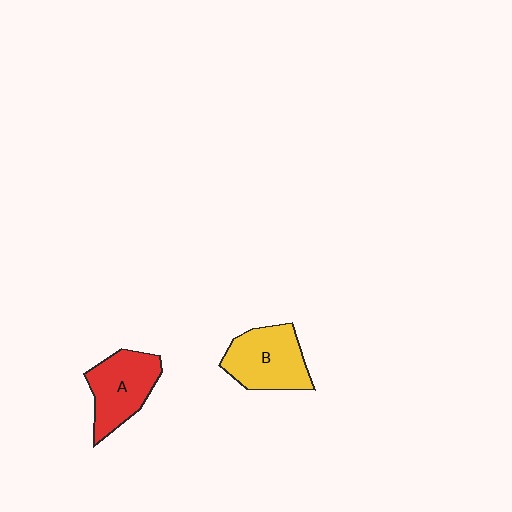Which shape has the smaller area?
Shape A (red).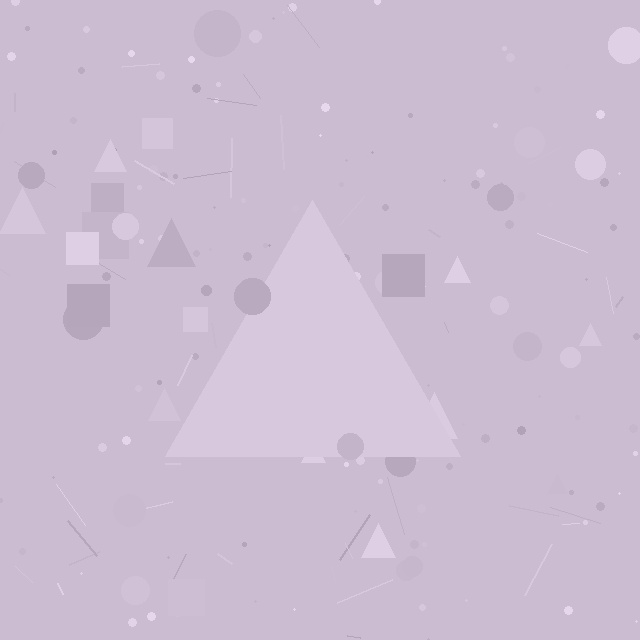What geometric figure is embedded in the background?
A triangle is embedded in the background.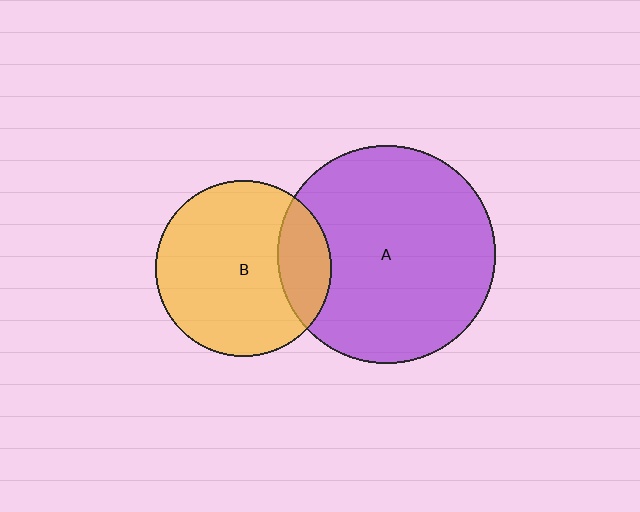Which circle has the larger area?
Circle A (purple).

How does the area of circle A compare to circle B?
Approximately 1.5 times.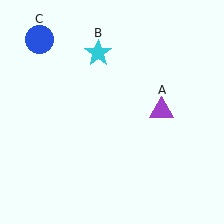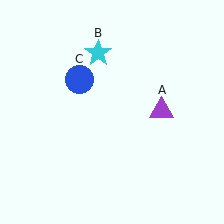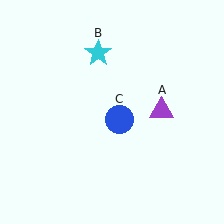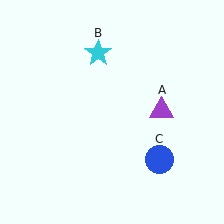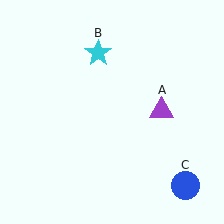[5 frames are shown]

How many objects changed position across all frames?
1 object changed position: blue circle (object C).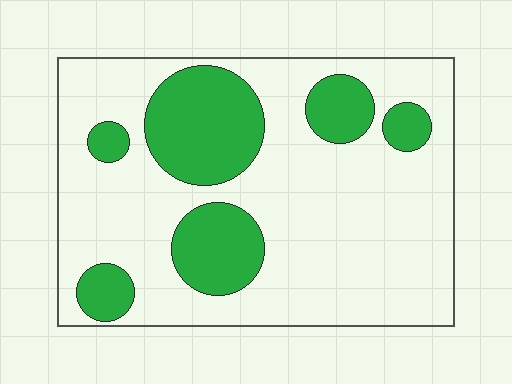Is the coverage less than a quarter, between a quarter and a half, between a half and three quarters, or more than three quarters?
Between a quarter and a half.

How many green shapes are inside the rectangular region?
6.